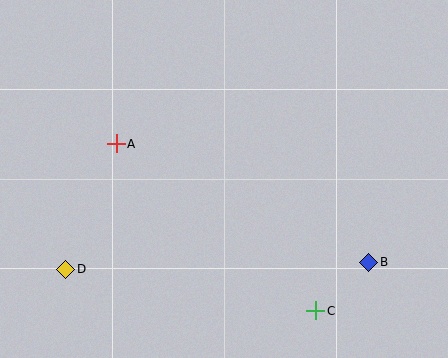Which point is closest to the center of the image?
Point A at (116, 144) is closest to the center.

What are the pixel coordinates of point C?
Point C is at (316, 311).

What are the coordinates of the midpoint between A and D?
The midpoint between A and D is at (91, 206).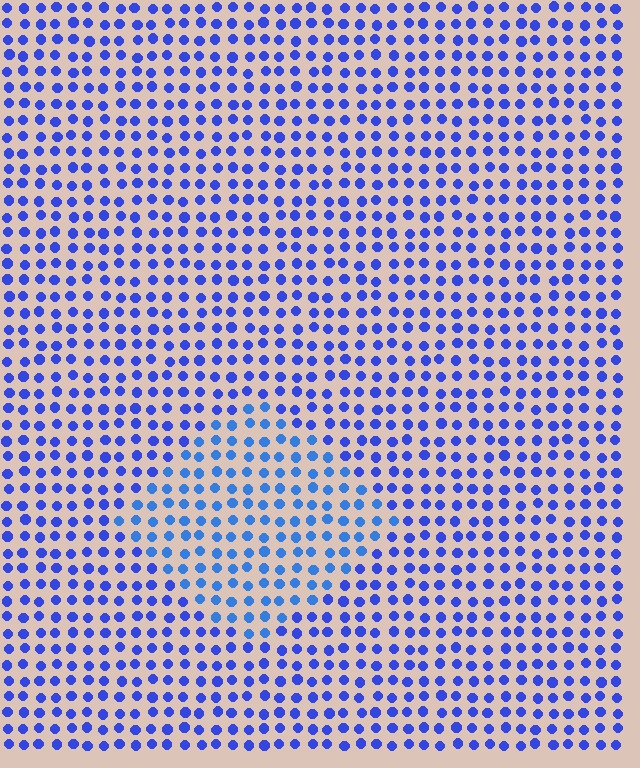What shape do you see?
I see a diamond.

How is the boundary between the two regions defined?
The boundary is defined purely by a slight shift in hue (about 20 degrees). Spacing, size, and orientation are identical on both sides.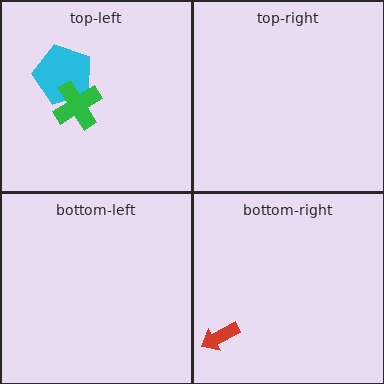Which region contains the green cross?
The top-left region.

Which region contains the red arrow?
The bottom-right region.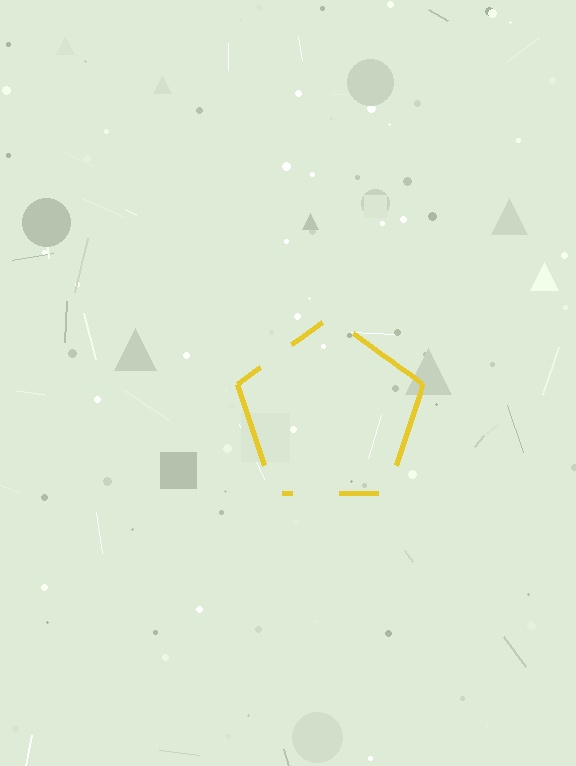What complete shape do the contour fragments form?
The contour fragments form a pentagon.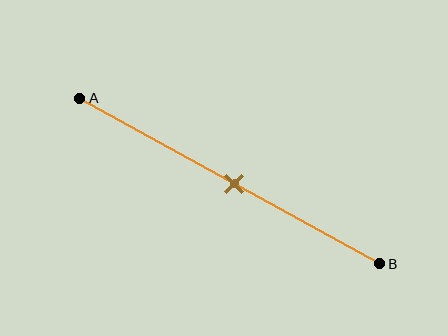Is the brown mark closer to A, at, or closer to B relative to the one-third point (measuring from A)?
The brown mark is closer to point B than the one-third point of segment AB.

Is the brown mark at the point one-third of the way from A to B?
No, the mark is at about 50% from A, not at the 33% one-third point.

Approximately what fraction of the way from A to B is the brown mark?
The brown mark is approximately 50% of the way from A to B.